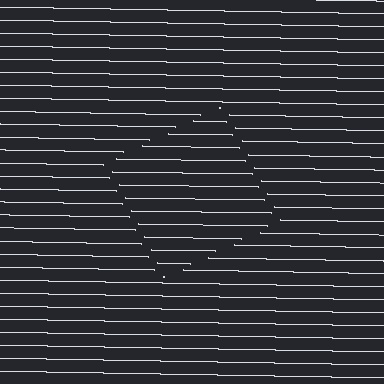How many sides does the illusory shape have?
4 sides — the line-ends trace a square.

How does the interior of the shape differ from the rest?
The interior of the shape contains the same grating, shifted by half a period — the contour is defined by the phase discontinuity where line-ends from the inner and outer gratings abut.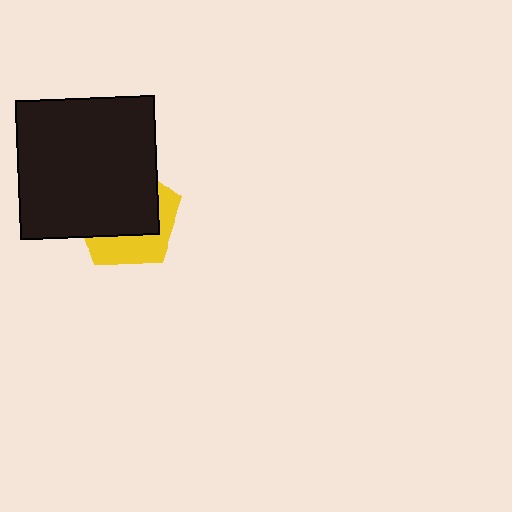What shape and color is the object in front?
The object in front is a black square.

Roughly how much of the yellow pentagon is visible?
A small part of it is visible (roughly 36%).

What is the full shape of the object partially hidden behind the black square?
The partially hidden object is a yellow pentagon.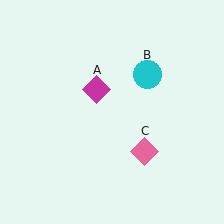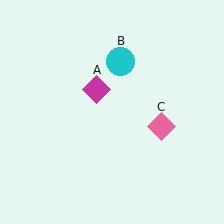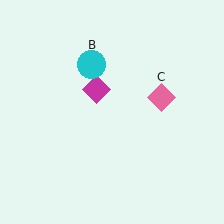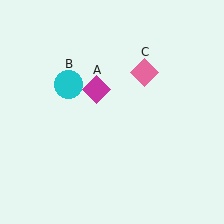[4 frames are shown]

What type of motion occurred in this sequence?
The cyan circle (object B), pink diamond (object C) rotated counterclockwise around the center of the scene.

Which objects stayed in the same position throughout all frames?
Magenta diamond (object A) remained stationary.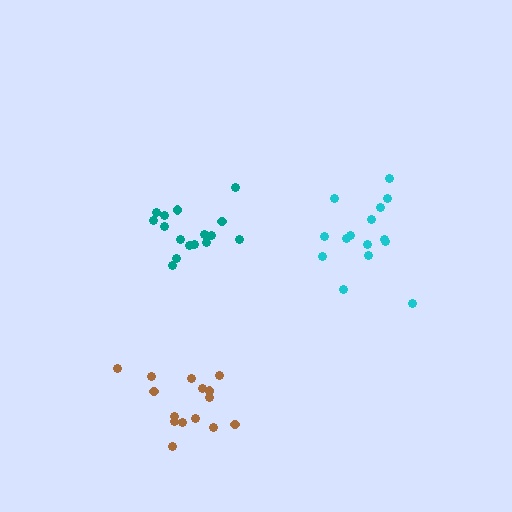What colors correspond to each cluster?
The clusters are colored: teal, brown, cyan.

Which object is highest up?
The teal cluster is topmost.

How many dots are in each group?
Group 1: 16 dots, Group 2: 15 dots, Group 3: 15 dots (46 total).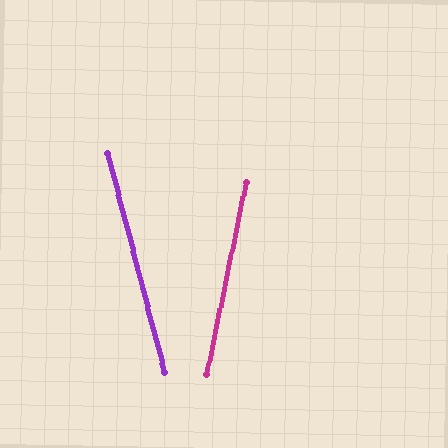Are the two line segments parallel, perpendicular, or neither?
Neither parallel nor perpendicular — they differ by about 27°.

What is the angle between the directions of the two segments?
Approximately 27 degrees.